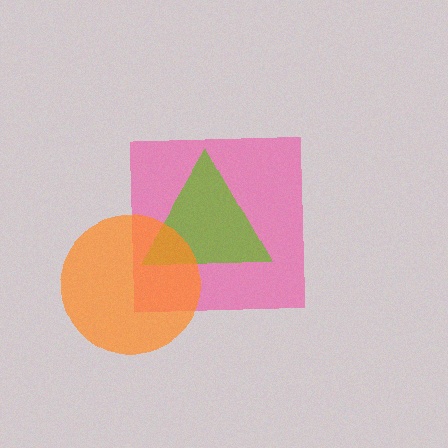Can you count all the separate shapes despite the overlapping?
Yes, there are 3 separate shapes.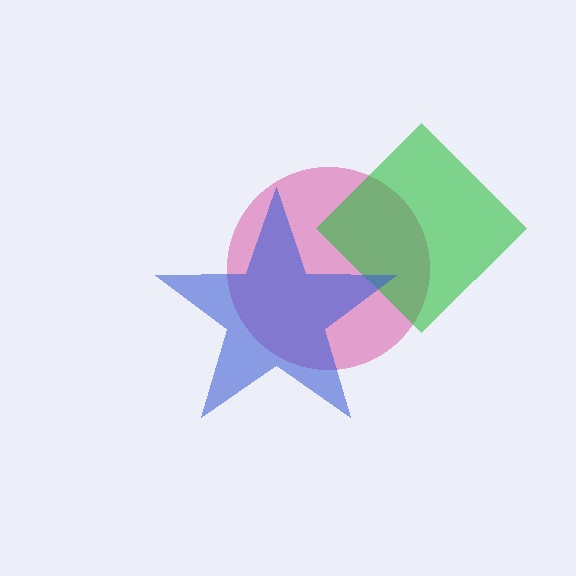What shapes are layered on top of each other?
The layered shapes are: a magenta circle, a green diamond, a blue star.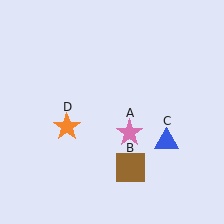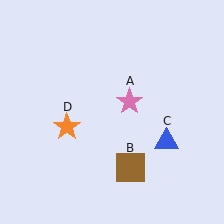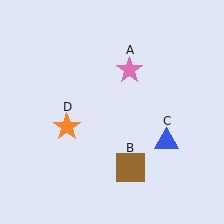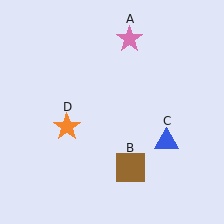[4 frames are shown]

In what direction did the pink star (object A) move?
The pink star (object A) moved up.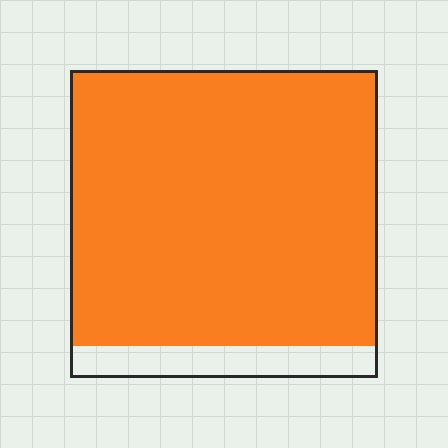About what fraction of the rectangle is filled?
About nine tenths (9/10).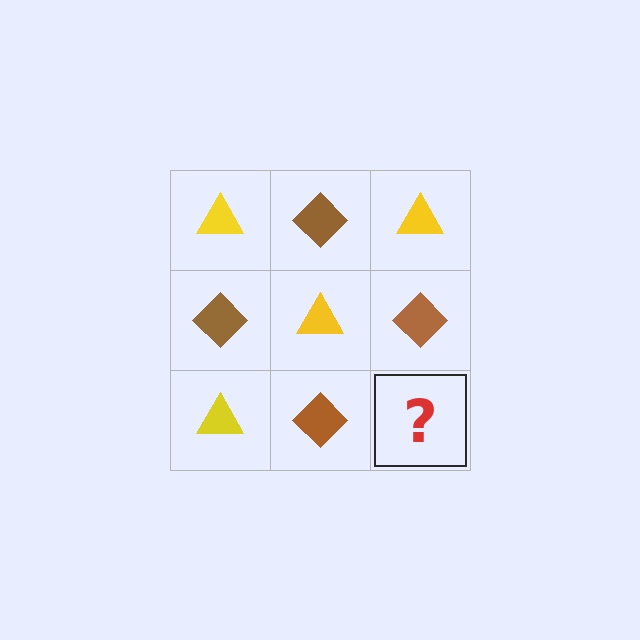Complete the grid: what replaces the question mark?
The question mark should be replaced with a yellow triangle.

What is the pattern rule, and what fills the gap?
The rule is that it alternates yellow triangle and brown diamond in a checkerboard pattern. The gap should be filled with a yellow triangle.